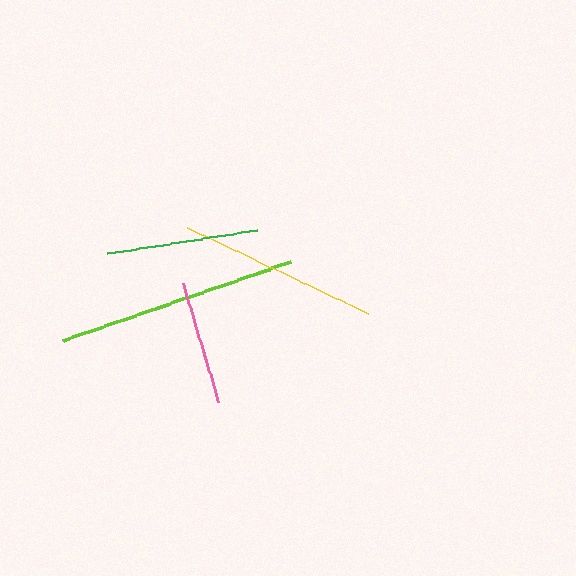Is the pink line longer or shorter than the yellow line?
The yellow line is longer than the pink line.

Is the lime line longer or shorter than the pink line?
The lime line is longer than the pink line.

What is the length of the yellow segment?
The yellow segment is approximately 200 pixels long.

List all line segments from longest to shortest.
From longest to shortest: lime, yellow, green, pink.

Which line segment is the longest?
The lime line is the longest at approximately 241 pixels.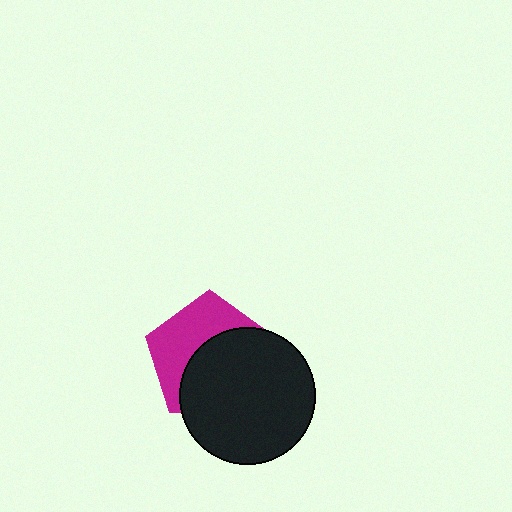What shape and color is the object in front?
The object in front is a black circle.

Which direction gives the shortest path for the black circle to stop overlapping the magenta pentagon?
Moving toward the lower-right gives the shortest separation.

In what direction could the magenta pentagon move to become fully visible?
The magenta pentagon could move toward the upper-left. That would shift it out from behind the black circle entirely.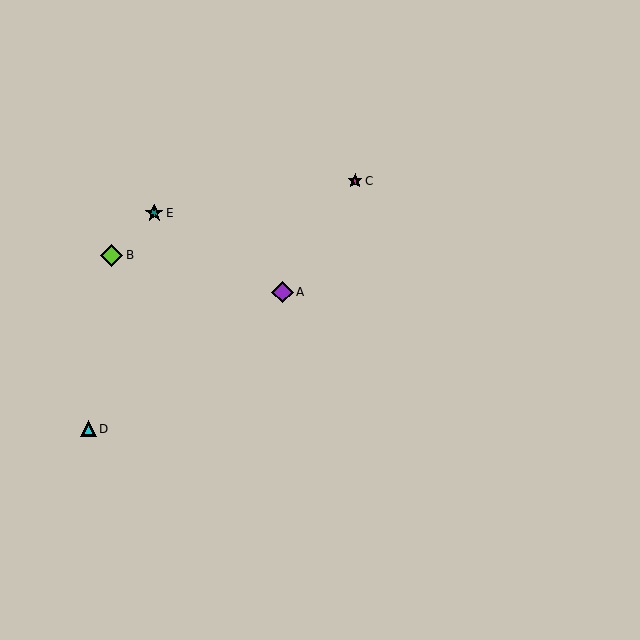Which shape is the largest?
The lime diamond (labeled B) is the largest.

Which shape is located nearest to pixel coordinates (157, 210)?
The teal star (labeled E) at (154, 213) is nearest to that location.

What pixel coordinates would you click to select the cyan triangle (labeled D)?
Click at (89, 429) to select the cyan triangle D.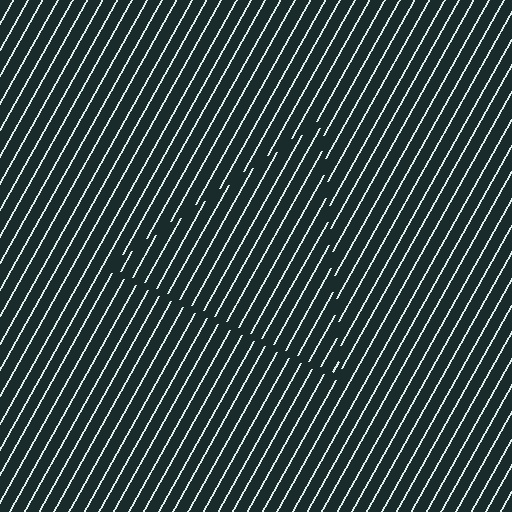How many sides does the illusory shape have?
3 sides — the line-ends trace a triangle.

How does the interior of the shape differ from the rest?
The interior of the shape contains the same grating, shifted by half a period — the contour is defined by the phase discontinuity where line-ends from the inner and outer gratings abut.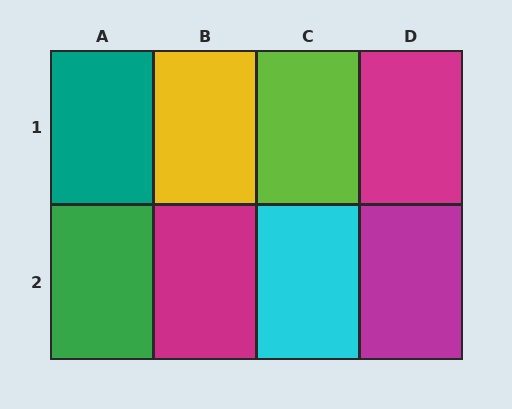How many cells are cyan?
1 cell is cyan.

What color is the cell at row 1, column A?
Teal.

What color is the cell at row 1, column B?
Yellow.